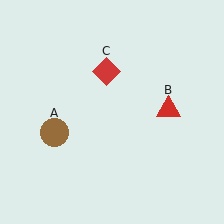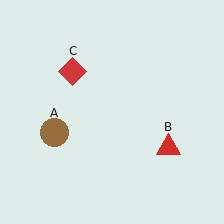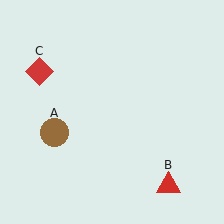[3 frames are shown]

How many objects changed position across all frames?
2 objects changed position: red triangle (object B), red diamond (object C).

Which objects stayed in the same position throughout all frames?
Brown circle (object A) remained stationary.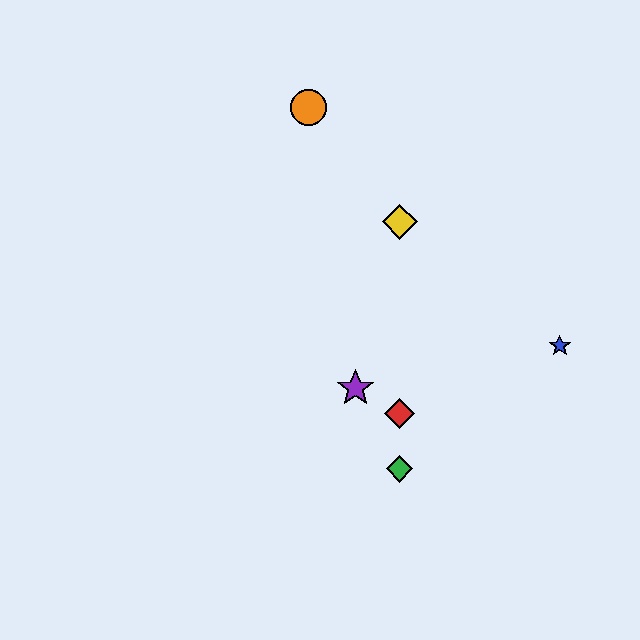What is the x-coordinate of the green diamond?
The green diamond is at x≈400.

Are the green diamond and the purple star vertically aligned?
No, the green diamond is at x≈400 and the purple star is at x≈356.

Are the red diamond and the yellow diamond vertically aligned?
Yes, both are at x≈400.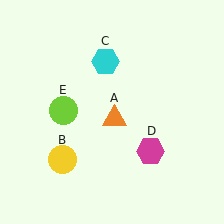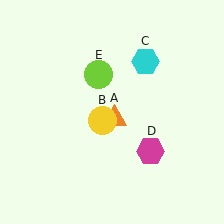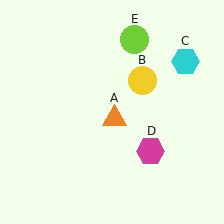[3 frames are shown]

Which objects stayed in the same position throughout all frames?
Orange triangle (object A) and magenta hexagon (object D) remained stationary.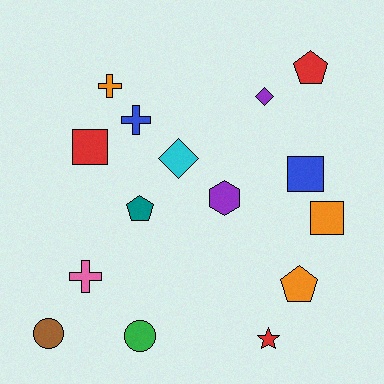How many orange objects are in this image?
There are 3 orange objects.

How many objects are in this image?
There are 15 objects.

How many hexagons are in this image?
There is 1 hexagon.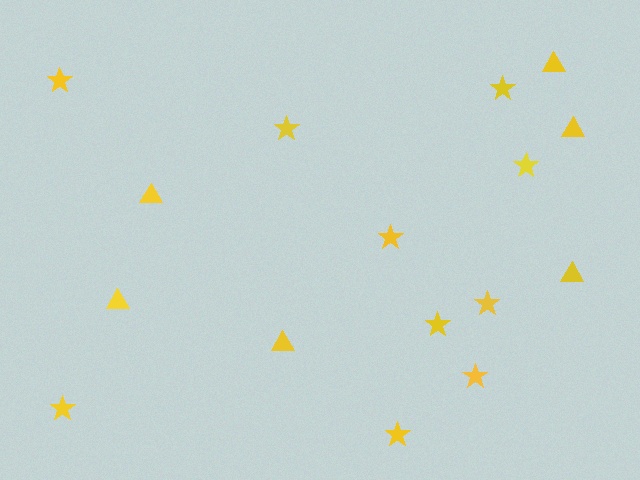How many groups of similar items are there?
There are 2 groups: one group of triangles (6) and one group of stars (10).